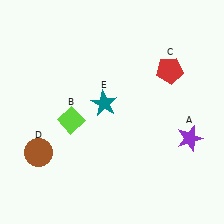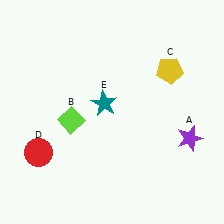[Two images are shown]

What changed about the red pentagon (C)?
In Image 1, C is red. In Image 2, it changed to yellow.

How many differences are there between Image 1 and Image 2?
There are 2 differences between the two images.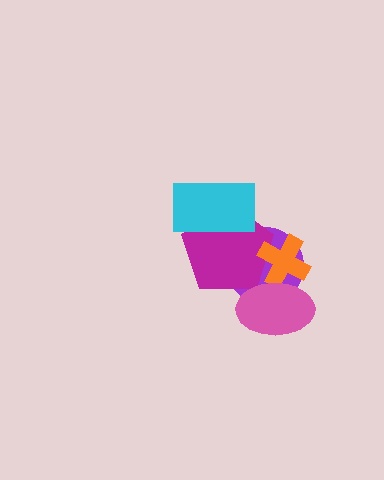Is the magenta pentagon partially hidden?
Yes, it is partially covered by another shape.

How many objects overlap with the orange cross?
3 objects overlap with the orange cross.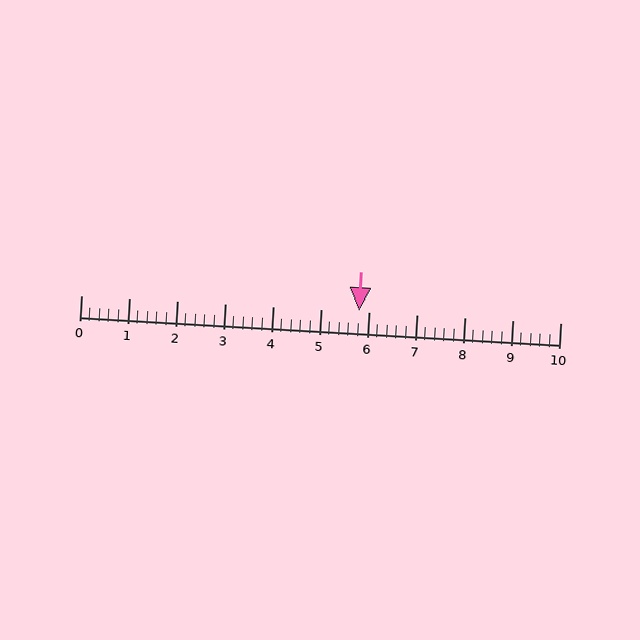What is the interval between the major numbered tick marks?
The major tick marks are spaced 1 units apart.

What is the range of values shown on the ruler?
The ruler shows values from 0 to 10.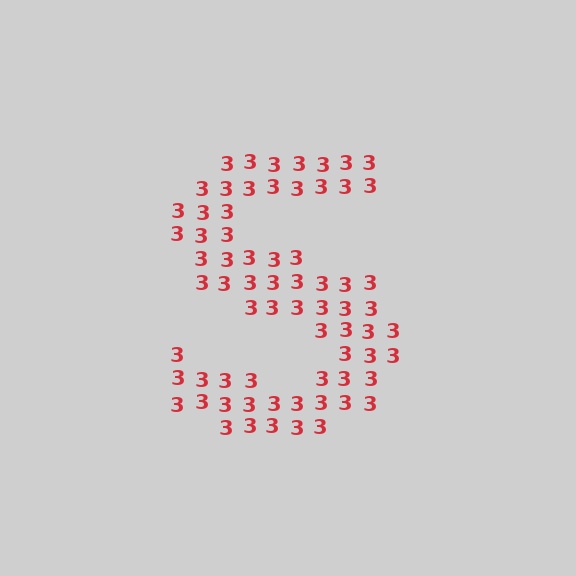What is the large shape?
The large shape is the letter S.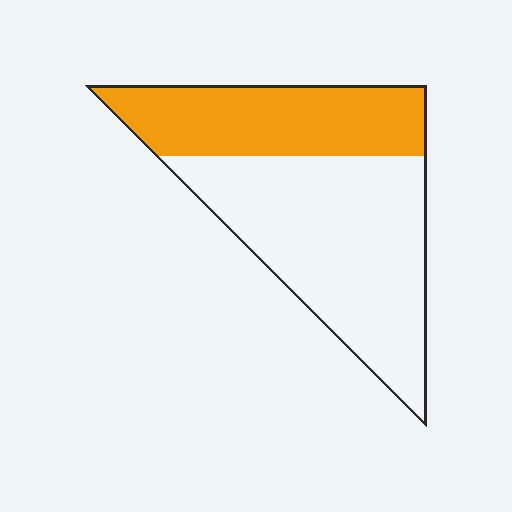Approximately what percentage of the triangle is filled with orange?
Approximately 35%.